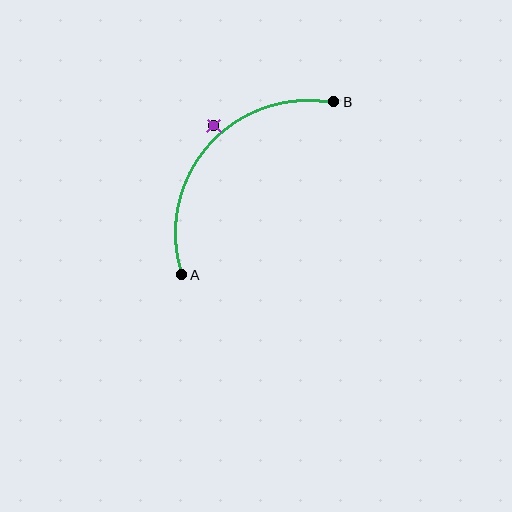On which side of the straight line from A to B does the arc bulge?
The arc bulges above and to the left of the straight line connecting A and B.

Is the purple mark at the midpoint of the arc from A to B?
No — the purple mark does not lie on the arc at all. It sits slightly outside the curve.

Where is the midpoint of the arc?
The arc midpoint is the point on the curve farthest from the straight line joining A and B. It sits above and to the left of that line.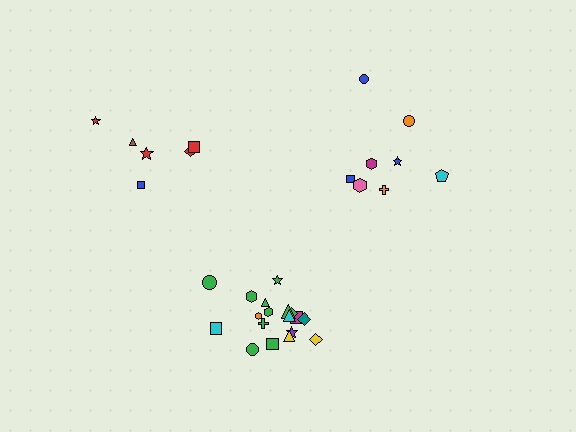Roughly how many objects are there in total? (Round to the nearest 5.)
Roughly 30 objects in total.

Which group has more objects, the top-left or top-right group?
The top-right group.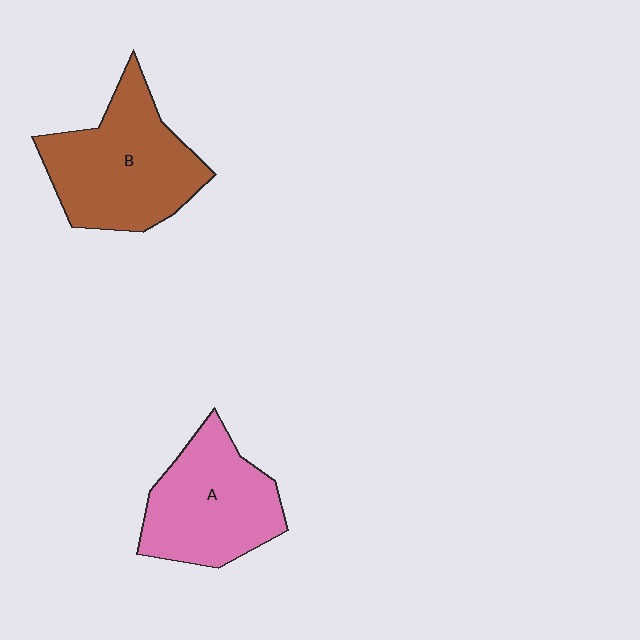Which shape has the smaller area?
Shape A (pink).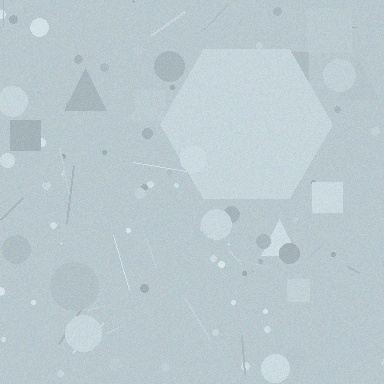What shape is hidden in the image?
A hexagon is hidden in the image.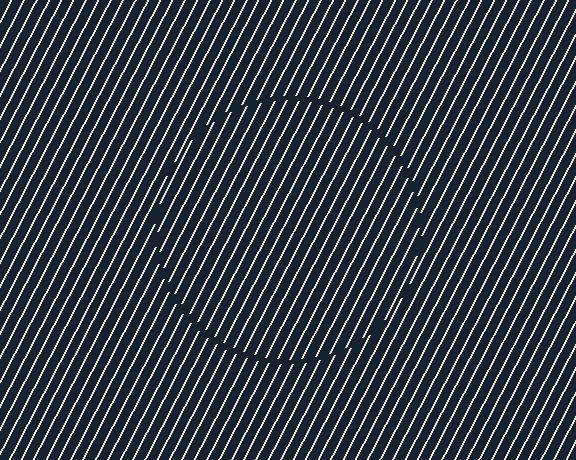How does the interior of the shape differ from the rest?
The interior of the shape contains the same grating, shifted by half a period — the contour is defined by the phase discontinuity where line-ends from the inner and outer gratings abut.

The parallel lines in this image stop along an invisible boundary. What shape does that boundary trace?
An illusory circle. The interior of the shape contains the same grating, shifted by half a period — the contour is defined by the phase discontinuity where line-ends from the inner and outer gratings abut.